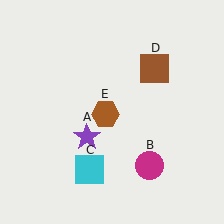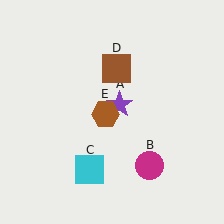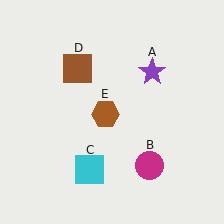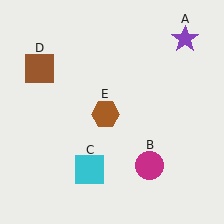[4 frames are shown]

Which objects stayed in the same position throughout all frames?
Magenta circle (object B) and cyan square (object C) and brown hexagon (object E) remained stationary.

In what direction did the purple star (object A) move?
The purple star (object A) moved up and to the right.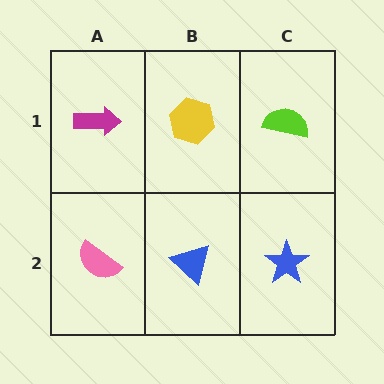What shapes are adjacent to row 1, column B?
A blue triangle (row 2, column B), a magenta arrow (row 1, column A), a lime semicircle (row 1, column C).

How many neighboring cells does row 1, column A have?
2.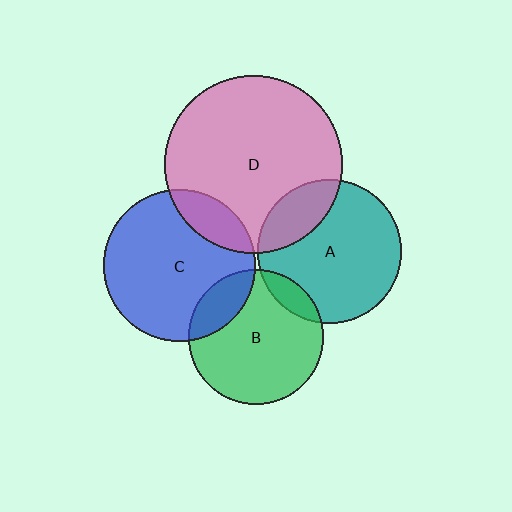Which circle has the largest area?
Circle D (pink).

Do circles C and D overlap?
Yes.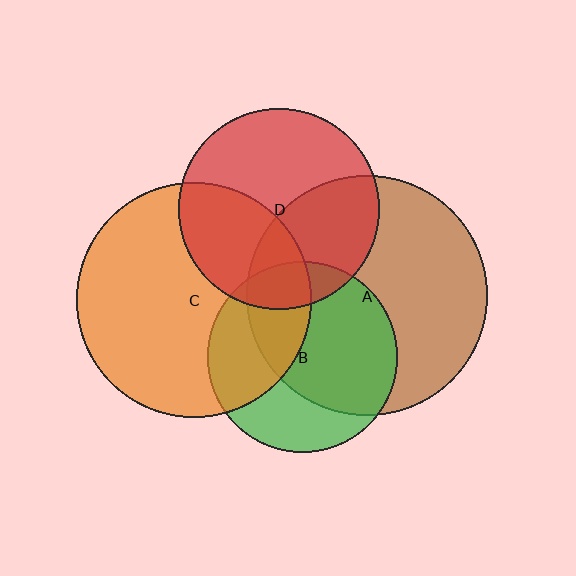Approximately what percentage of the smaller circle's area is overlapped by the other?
Approximately 40%.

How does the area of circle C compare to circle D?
Approximately 1.4 times.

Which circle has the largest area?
Circle A (brown).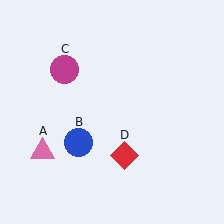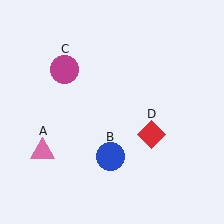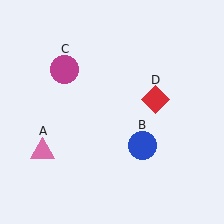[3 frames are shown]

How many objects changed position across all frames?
2 objects changed position: blue circle (object B), red diamond (object D).